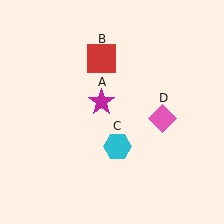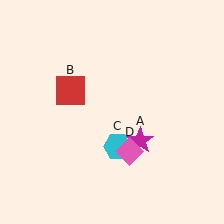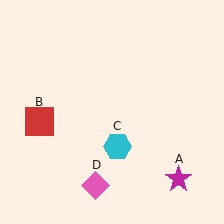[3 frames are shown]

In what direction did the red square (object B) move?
The red square (object B) moved down and to the left.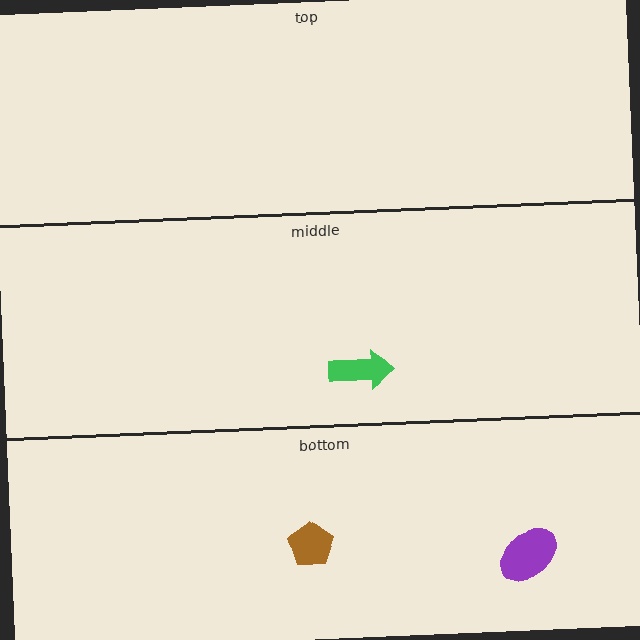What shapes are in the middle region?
The green arrow.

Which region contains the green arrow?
The middle region.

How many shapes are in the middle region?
1.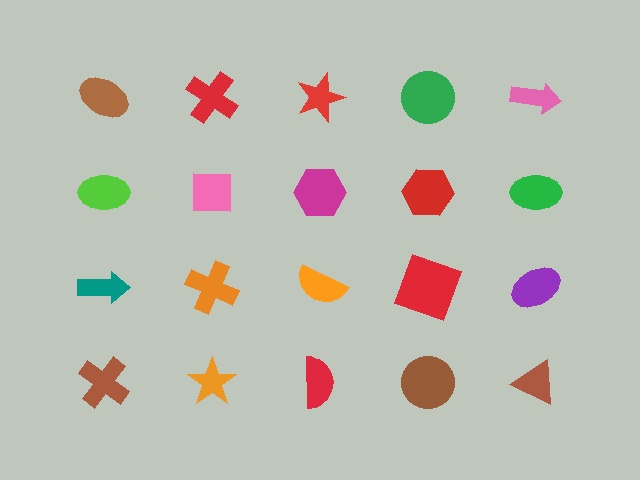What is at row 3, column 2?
An orange cross.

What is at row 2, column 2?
A pink square.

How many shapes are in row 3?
5 shapes.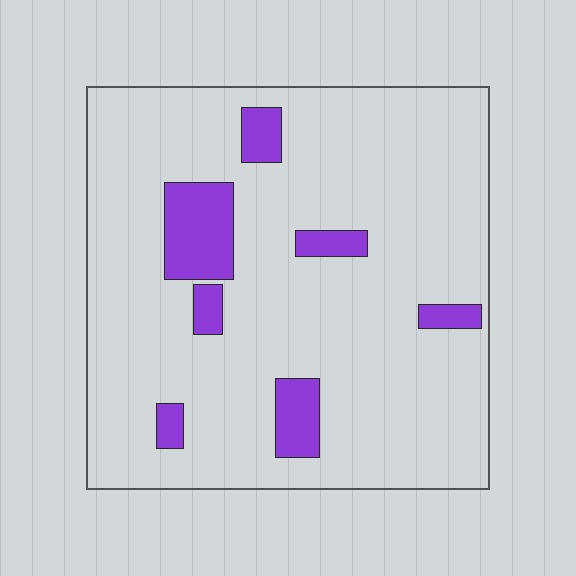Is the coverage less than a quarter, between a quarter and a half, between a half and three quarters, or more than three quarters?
Less than a quarter.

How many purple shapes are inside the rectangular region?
7.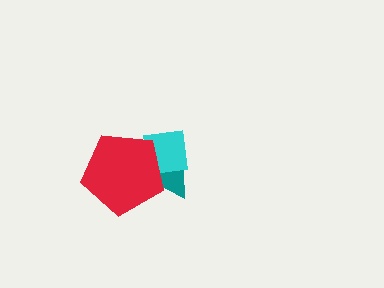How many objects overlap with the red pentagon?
2 objects overlap with the red pentagon.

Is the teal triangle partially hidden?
Yes, it is partially covered by another shape.